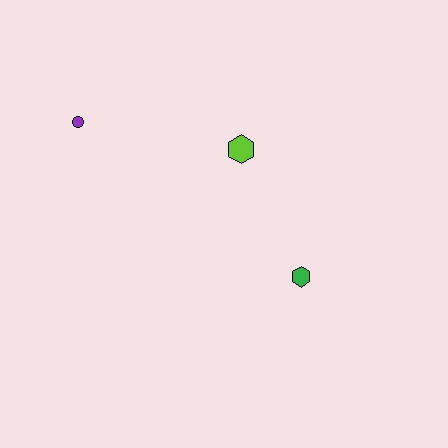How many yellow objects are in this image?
There are no yellow objects.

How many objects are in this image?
There are 3 objects.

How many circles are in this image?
There is 1 circle.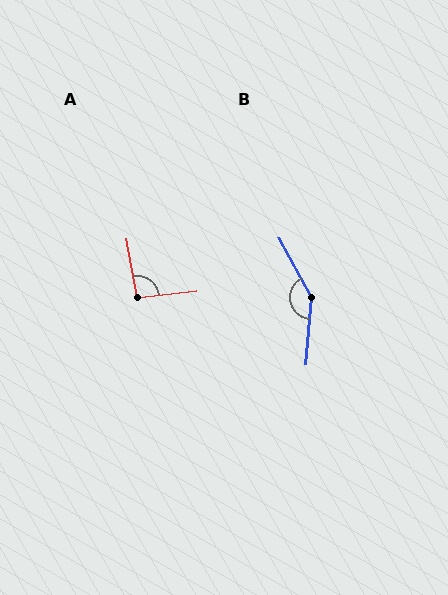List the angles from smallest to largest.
A (93°), B (147°).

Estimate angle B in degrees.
Approximately 147 degrees.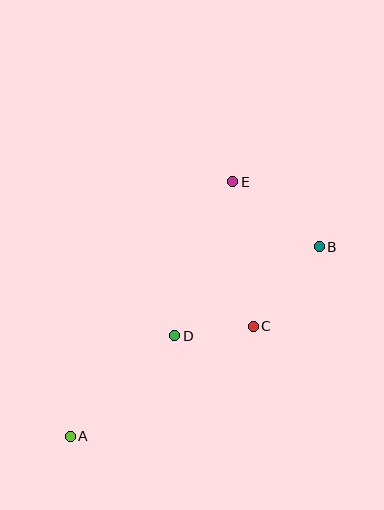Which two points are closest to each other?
Points C and D are closest to each other.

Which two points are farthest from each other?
Points A and B are farthest from each other.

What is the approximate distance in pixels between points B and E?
The distance between B and E is approximately 108 pixels.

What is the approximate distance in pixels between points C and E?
The distance between C and E is approximately 146 pixels.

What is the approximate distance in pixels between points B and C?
The distance between B and C is approximately 103 pixels.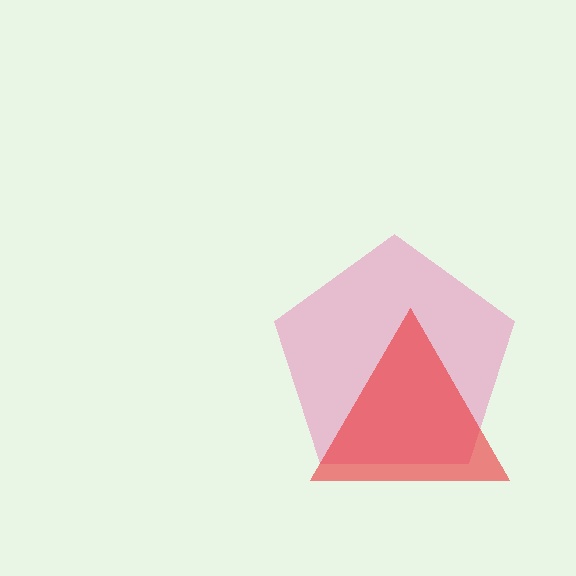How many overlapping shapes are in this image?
There are 2 overlapping shapes in the image.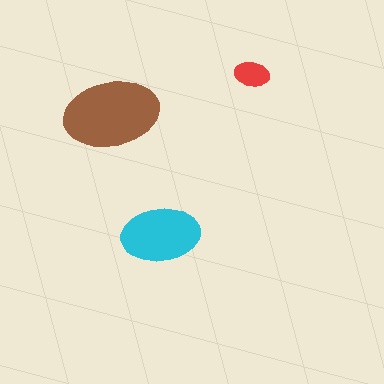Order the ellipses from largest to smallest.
the brown one, the cyan one, the red one.